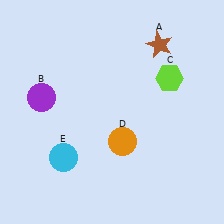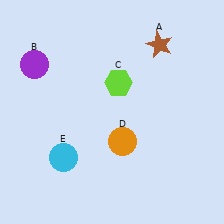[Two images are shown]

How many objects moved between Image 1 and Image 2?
2 objects moved between the two images.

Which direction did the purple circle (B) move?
The purple circle (B) moved up.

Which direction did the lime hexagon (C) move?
The lime hexagon (C) moved left.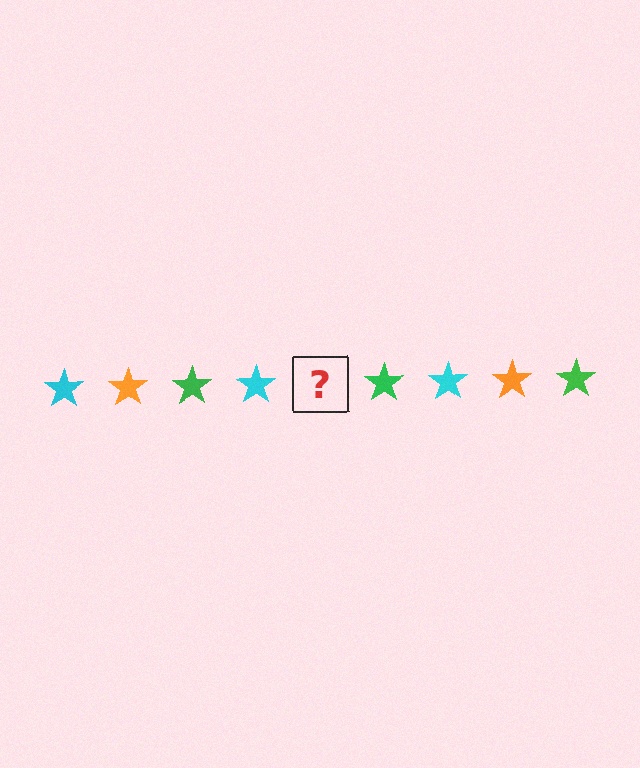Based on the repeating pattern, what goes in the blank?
The blank should be an orange star.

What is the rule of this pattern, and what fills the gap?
The rule is that the pattern cycles through cyan, orange, green stars. The gap should be filled with an orange star.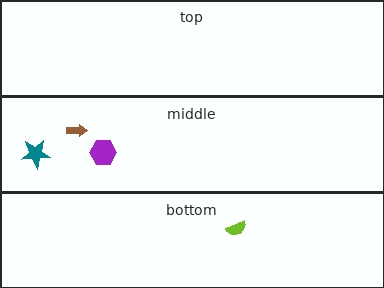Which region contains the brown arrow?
The middle region.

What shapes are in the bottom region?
The lime semicircle.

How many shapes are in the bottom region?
1.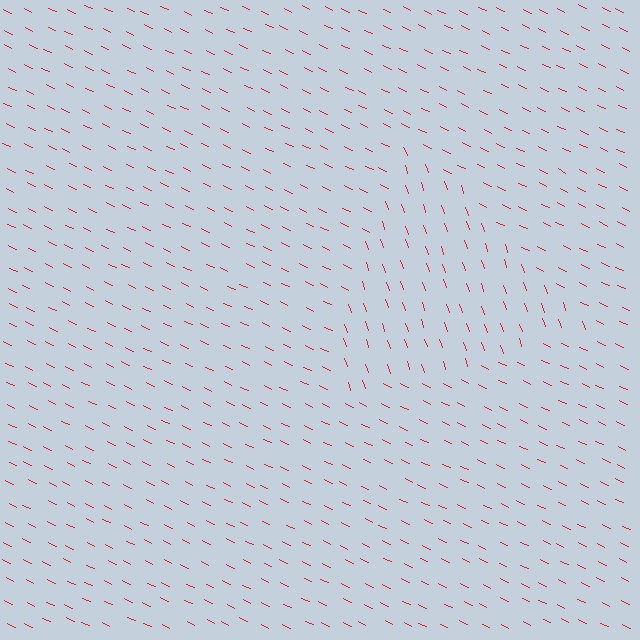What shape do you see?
I see a triangle.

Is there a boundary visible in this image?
Yes, there is a texture boundary formed by a change in line orientation.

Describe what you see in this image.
The image is filled with small red line segments. A triangle region in the image has lines oriented differently from the surrounding lines, creating a visible texture boundary.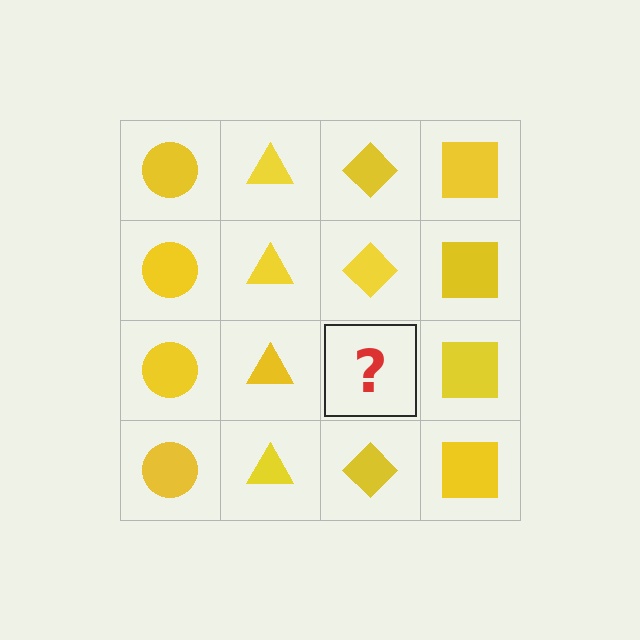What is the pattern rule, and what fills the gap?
The rule is that each column has a consistent shape. The gap should be filled with a yellow diamond.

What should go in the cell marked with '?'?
The missing cell should contain a yellow diamond.